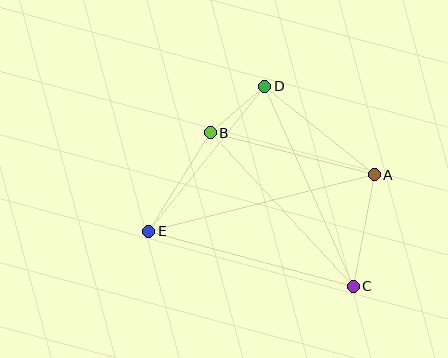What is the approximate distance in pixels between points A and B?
The distance between A and B is approximately 170 pixels.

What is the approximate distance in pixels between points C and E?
The distance between C and E is approximately 212 pixels.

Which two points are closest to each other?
Points B and D are closest to each other.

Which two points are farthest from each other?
Points A and E are farthest from each other.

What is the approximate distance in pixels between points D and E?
The distance between D and E is approximately 186 pixels.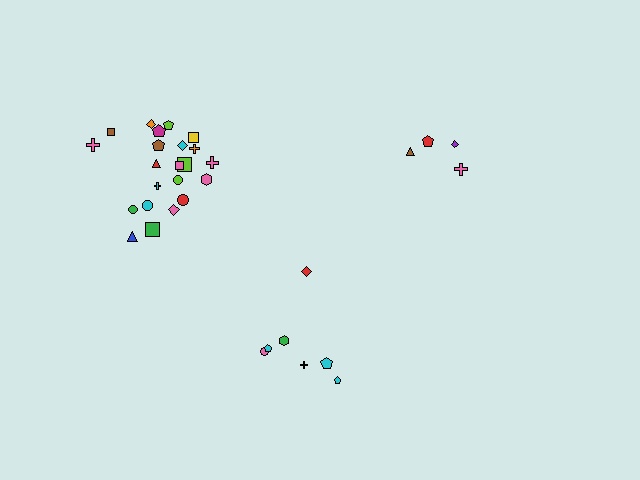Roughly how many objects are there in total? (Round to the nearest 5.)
Roughly 35 objects in total.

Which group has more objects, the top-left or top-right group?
The top-left group.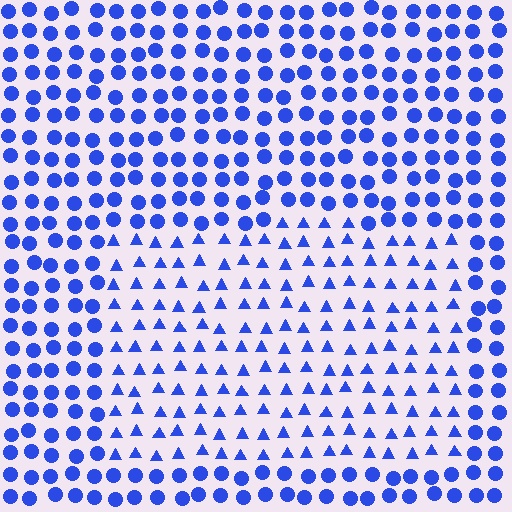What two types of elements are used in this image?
The image uses triangles inside the rectangle region and circles outside it.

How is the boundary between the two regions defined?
The boundary is defined by a change in element shape: triangles inside vs. circles outside. All elements share the same color and spacing.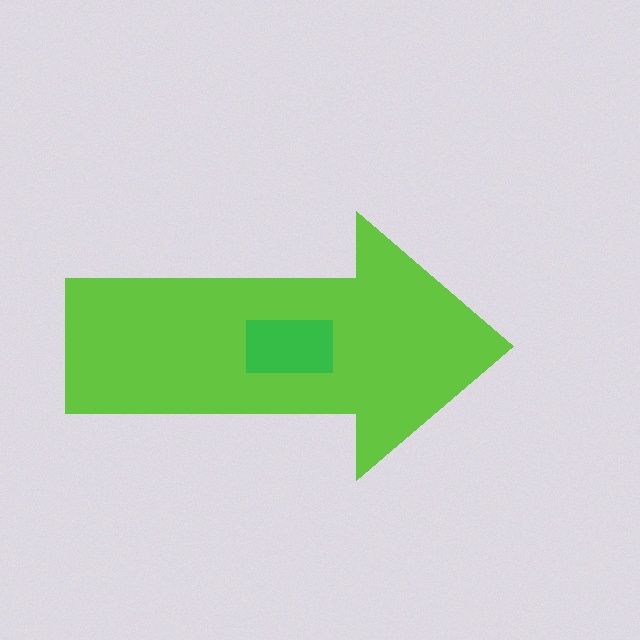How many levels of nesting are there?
2.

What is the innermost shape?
The green rectangle.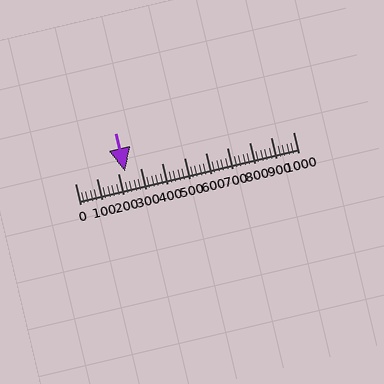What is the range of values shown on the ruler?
The ruler shows values from 0 to 1000.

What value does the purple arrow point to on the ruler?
The purple arrow points to approximately 231.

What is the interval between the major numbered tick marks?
The major tick marks are spaced 100 units apart.